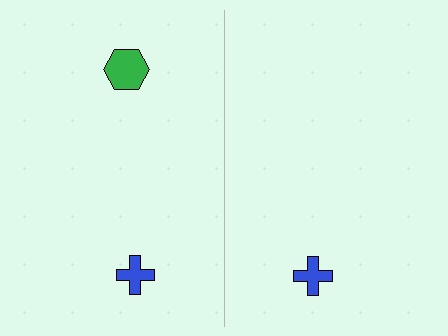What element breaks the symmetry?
A green hexagon is missing from the right side.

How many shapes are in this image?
There are 3 shapes in this image.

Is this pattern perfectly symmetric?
No, the pattern is not perfectly symmetric. A green hexagon is missing from the right side.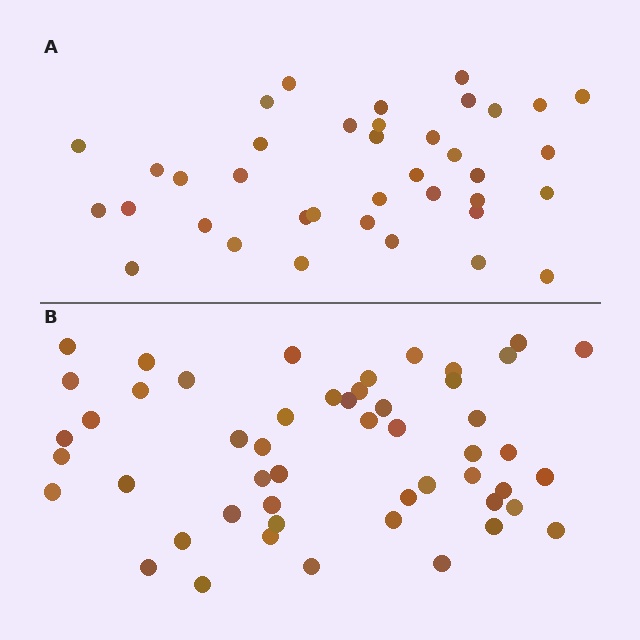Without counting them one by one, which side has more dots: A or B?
Region B (the bottom region) has more dots.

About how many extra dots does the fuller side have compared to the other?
Region B has approximately 15 more dots than region A.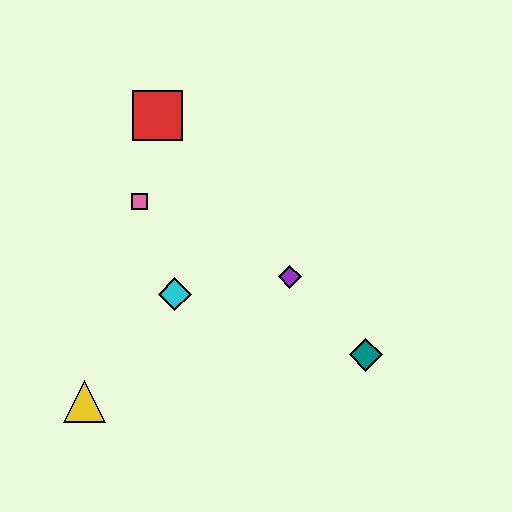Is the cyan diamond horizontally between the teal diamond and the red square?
Yes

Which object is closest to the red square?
The pink square is closest to the red square.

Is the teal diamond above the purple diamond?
No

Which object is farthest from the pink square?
The teal diamond is farthest from the pink square.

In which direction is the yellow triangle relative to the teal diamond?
The yellow triangle is to the left of the teal diamond.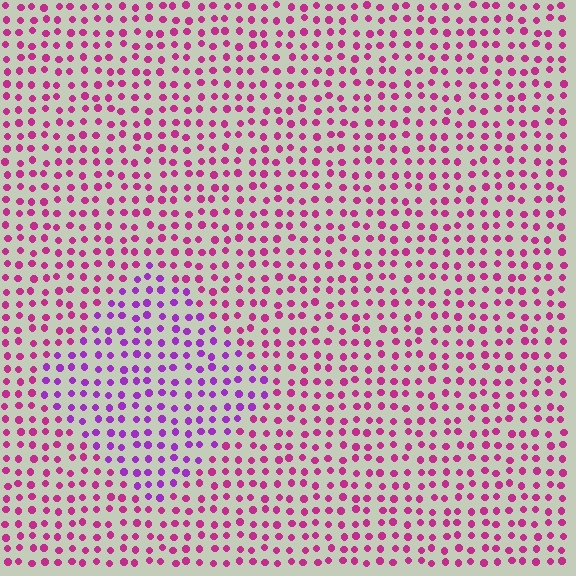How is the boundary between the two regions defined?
The boundary is defined purely by a slight shift in hue (about 35 degrees). Spacing, size, and orientation are identical on both sides.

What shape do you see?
I see a diamond.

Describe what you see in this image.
The image is filled with small magenta elements in a uniform arrangement. A diamond-shaped region is visible where the elements are tinted to a slightly different hue, forming a subtle color boundary.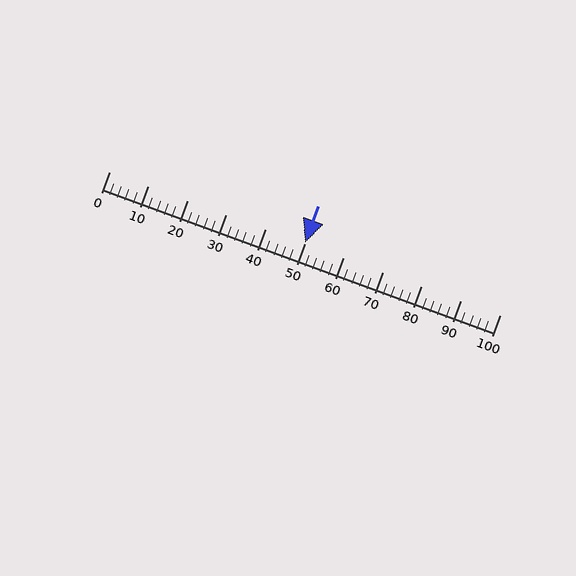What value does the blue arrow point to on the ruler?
The blue arrow points to approximately 50.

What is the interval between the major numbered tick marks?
The major tick marks are spaced 10 units apart.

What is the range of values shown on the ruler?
The ruler shows values from 0 to 100.